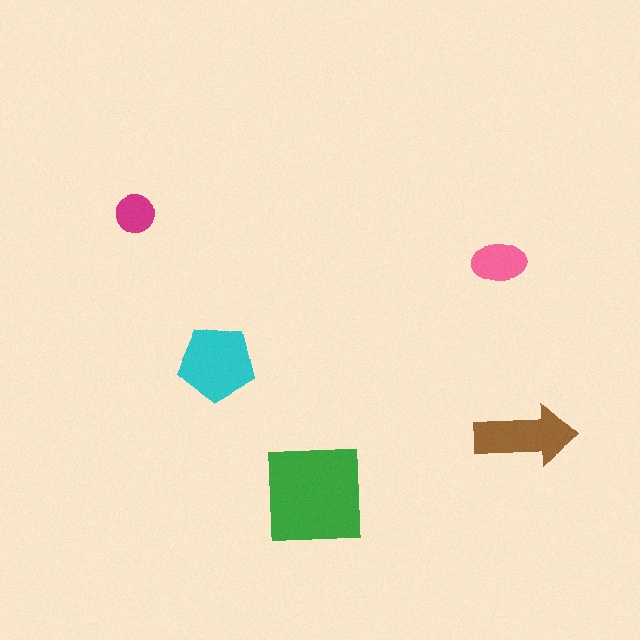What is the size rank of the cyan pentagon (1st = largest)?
2nd.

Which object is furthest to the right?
The brown arrow is rightmost.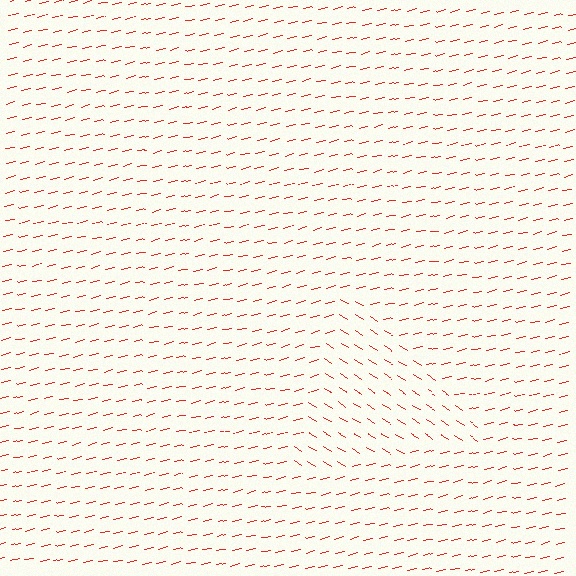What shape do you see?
I see a triangle.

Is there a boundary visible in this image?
Yes, there is a texture boundary formed by a change in line orientation.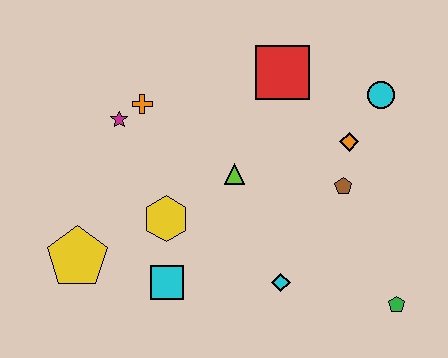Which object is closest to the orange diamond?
The brown pentagon is closest to the orange diamond.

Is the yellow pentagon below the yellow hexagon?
Yes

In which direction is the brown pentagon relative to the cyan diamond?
The brown pentagon is above the cyan diamond.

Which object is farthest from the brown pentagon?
The yellow pentagon is farthest from the brown pentagon.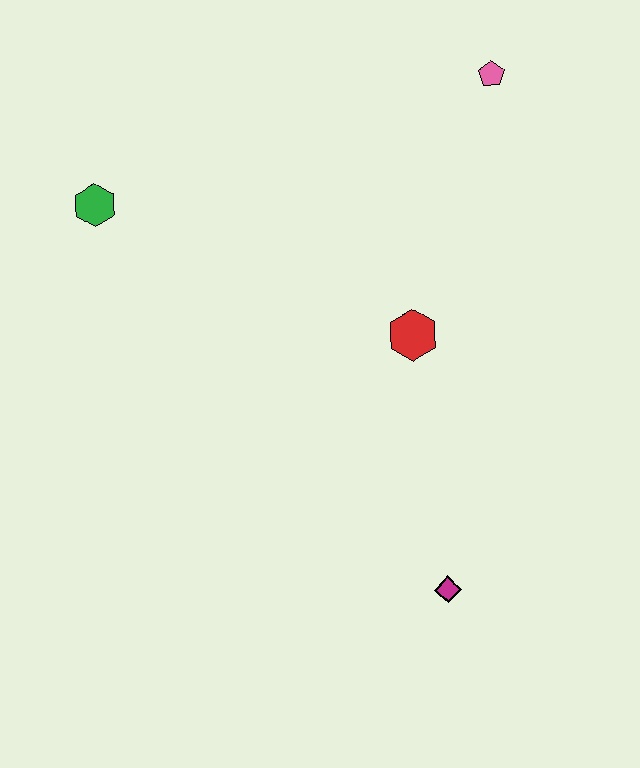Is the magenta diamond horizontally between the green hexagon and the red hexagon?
No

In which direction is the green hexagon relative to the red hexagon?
The green hexagon is to the left of the red hexagon.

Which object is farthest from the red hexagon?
The green hexagon is farthest from the red hexagon.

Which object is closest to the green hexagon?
The red hexagon is closest to the green hexagon.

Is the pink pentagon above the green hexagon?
Yes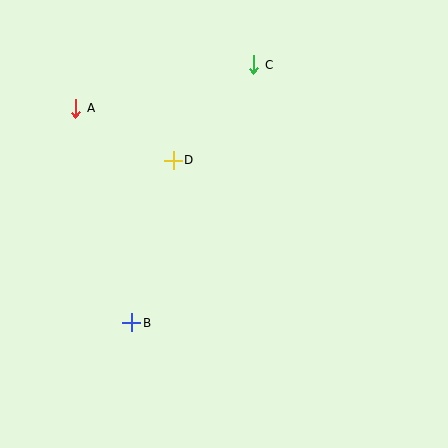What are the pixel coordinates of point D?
Point D is at (173, 160).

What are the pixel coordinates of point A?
Point A is at (75, 108).